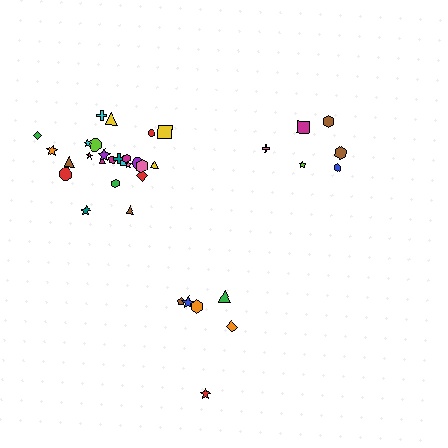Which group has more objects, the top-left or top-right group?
The top-left group.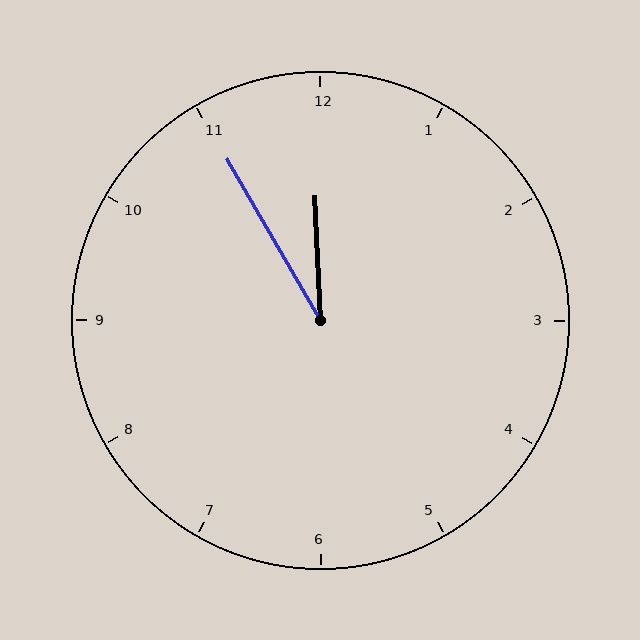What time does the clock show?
11:55.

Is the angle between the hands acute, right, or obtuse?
It is acute.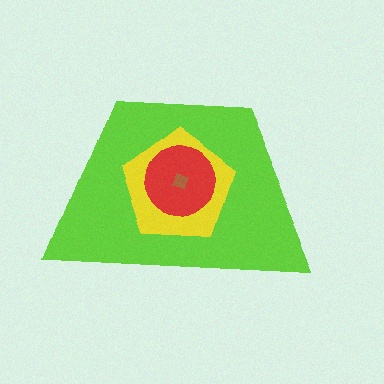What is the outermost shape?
The lime trapezoid.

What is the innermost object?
The brown square.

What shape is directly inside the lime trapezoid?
The yellow pentagon.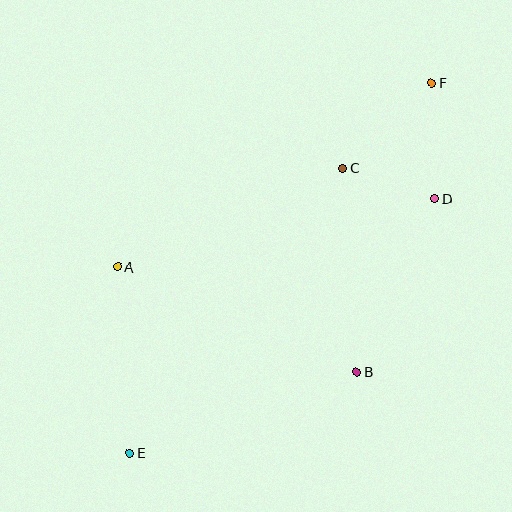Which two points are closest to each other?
Points C and D are closest to each other.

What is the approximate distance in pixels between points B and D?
The distance between B and D is approximately 190 pixels.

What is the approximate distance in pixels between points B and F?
The distance between B and F is approximately 299 pixels.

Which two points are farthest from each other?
Points E and F are farthest from each other.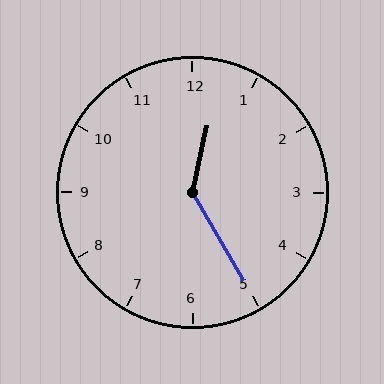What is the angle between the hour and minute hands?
Approximately 138 degrees.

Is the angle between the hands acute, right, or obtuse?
It is obtuse.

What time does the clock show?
12:25.